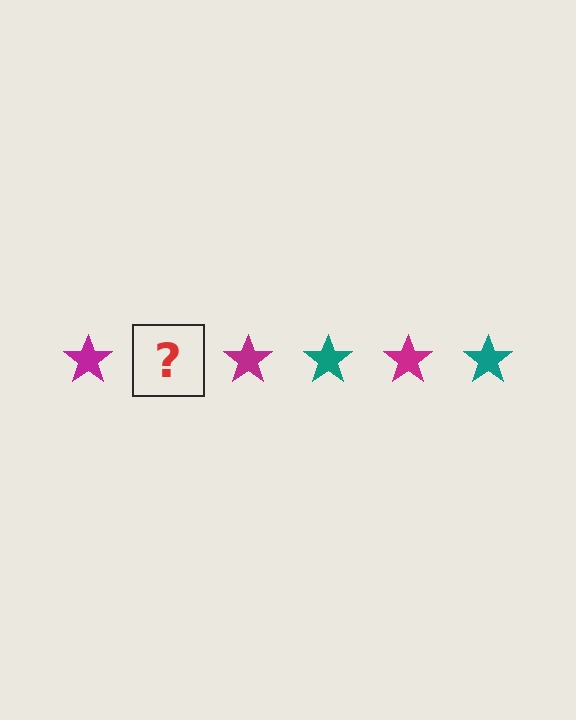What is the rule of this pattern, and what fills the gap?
The rule is that the pattern cycles through magenta, teal stars. The gap should be filled with a teal star.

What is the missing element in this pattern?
The missing element is a teal star.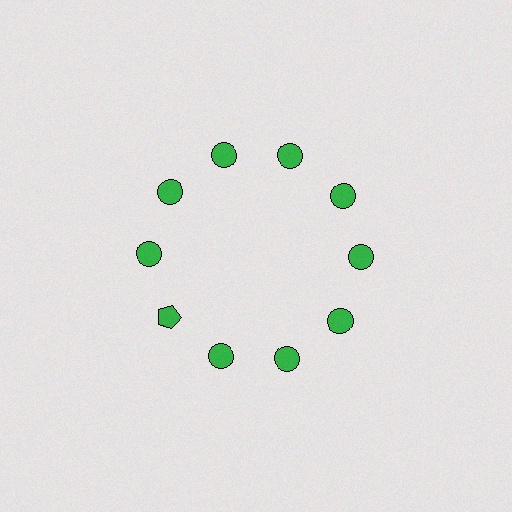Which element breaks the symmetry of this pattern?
The green pentagon at roughly the 8 o'clock position breaks the symmetry. All other shapes are green circles.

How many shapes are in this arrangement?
There are 10 shapes arranged in a ring pattern.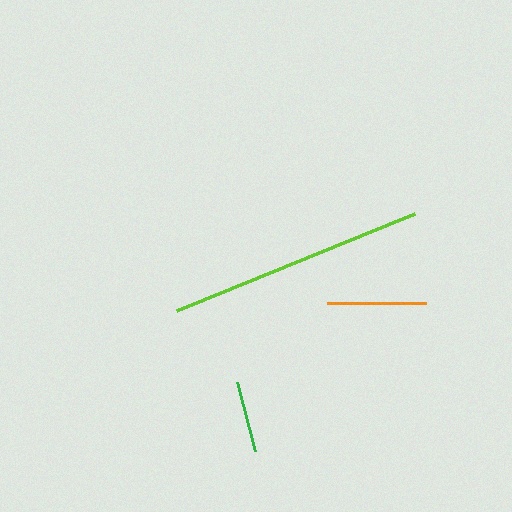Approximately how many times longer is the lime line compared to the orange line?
The lime line is approximately 2.6 times the length of the orange line.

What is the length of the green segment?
The green segment is approximately 72 pixels long.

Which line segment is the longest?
The lime line is the longest at approximately 257 pixels.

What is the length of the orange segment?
The orange segment is approximately 100 pixels long.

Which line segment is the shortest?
The green line is the shortest at approximately 72 pixels.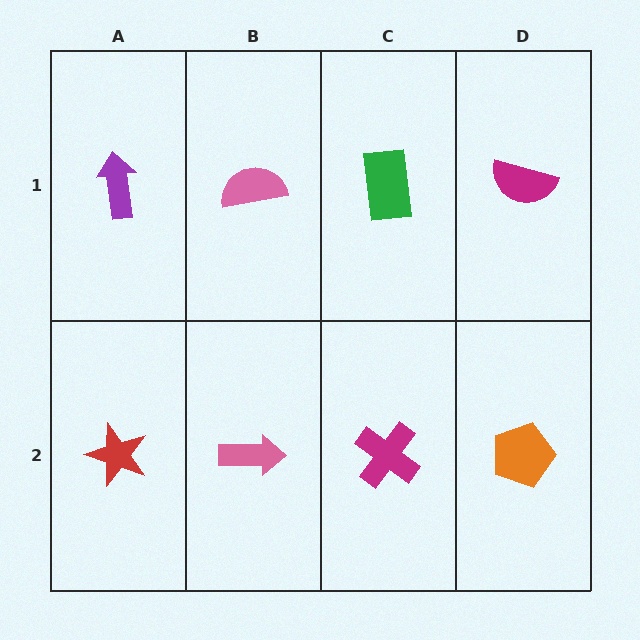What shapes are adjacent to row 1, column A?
A red star (row 2, column A), a pink semicircle (row 1, column B).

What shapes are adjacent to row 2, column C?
A green rectangle (row 1, column C), a pink arrow (row 2, column B), an orange pentagon (row 2, column D).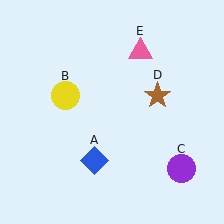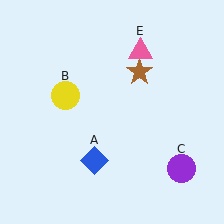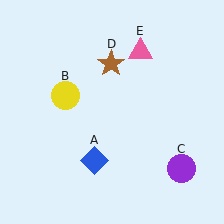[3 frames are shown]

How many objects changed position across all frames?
1 object changed position: brown star (object D).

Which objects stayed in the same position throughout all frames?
Blue diamond (object A) and yellow circle (object B) and purple circle (object C) and pink triangle (object E) remained stationary.